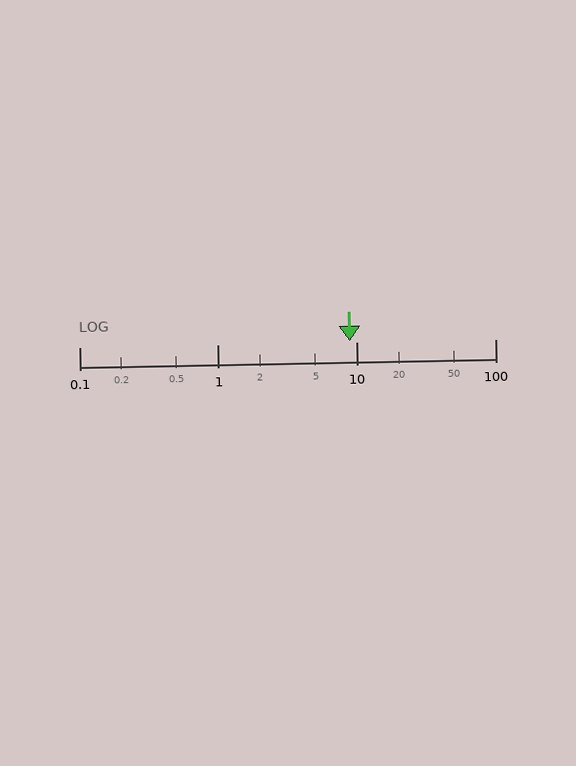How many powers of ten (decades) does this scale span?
The scale spans 3 decades, from 0.1 to 100.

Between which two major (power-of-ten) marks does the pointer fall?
The pointer is between 1 and 10.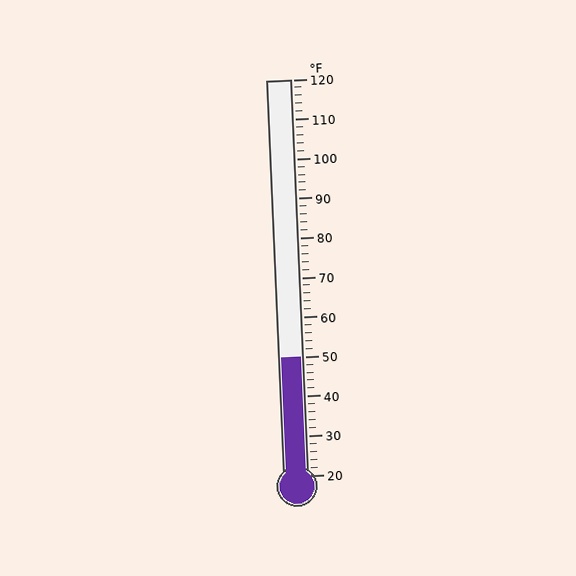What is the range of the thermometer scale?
The thermometer scale ranges from 20°F to 120°F.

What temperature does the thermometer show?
The thermometer shows approximately 50°F.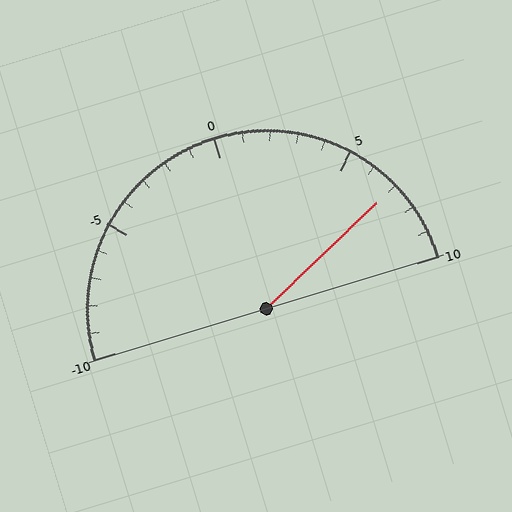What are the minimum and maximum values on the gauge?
The gauge ranges from -10 to 10.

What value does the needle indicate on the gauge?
The needle indicates approximately 7.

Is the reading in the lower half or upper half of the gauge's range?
The reading is in the upper half of the range (-10 to 10).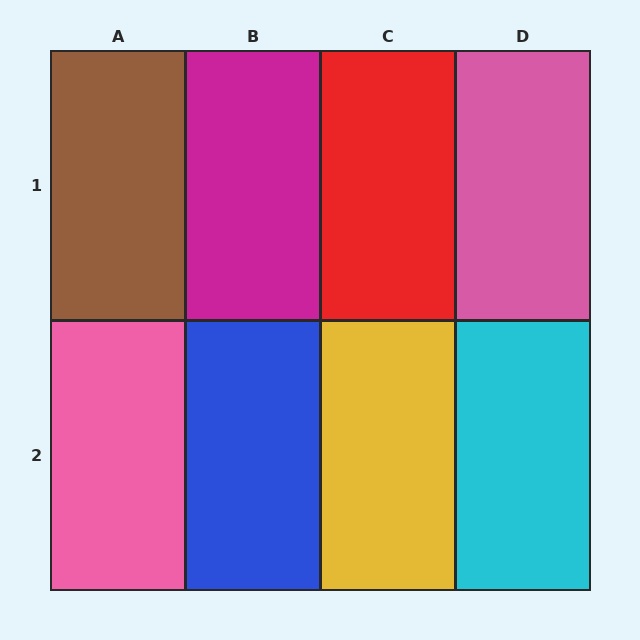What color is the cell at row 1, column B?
Magenta.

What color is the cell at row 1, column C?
Red.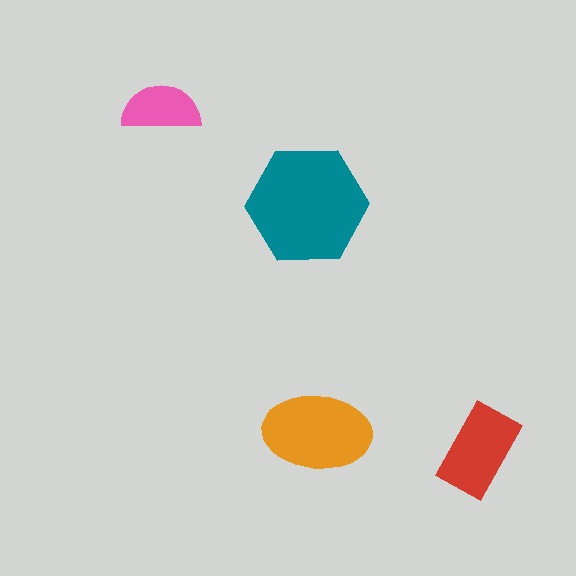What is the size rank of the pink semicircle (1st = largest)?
4th.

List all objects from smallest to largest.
The pink semicircle, the red rectangle, the orange ellipse, the teal hexagon.